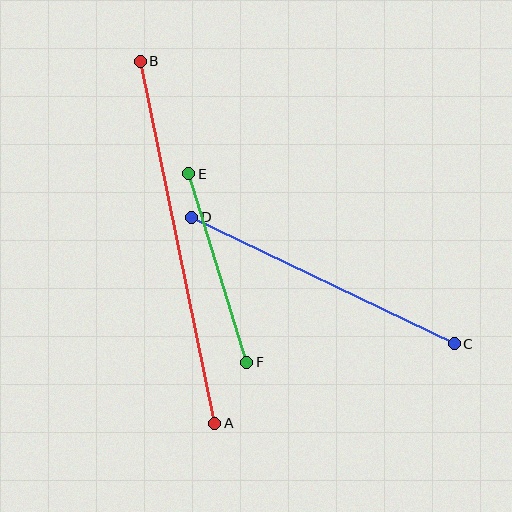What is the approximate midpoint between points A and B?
The midpoint is at approximately (177, 242) pixels.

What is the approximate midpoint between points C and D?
The midpoint is at approximately (323, 280) pixels.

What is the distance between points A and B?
The distance is approximately 370 pixels.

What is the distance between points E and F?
The distance is approximately 197 pixels.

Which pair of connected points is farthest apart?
Points A and B are farthest apart.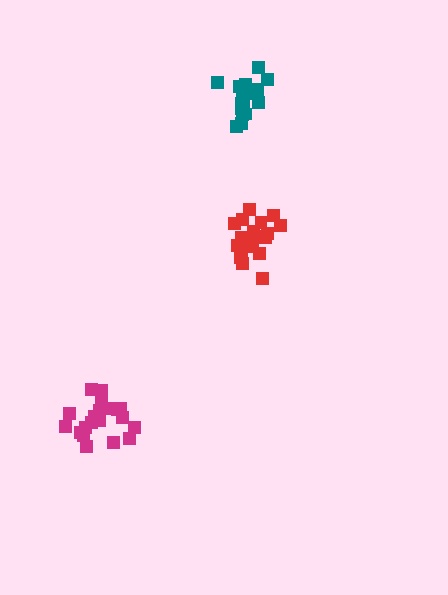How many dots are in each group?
Group 1: 20 dots, Group 2: 20 dots, Group 3: 16 dots (56 total).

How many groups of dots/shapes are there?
There are 3 groups.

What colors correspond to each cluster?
The clusters are colored: magenta, red, teal.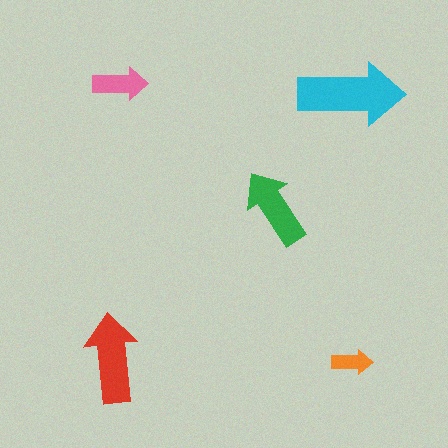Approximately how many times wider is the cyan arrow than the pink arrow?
About 2 times wider.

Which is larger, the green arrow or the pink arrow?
The green one.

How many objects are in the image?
There are 5 objects in the image.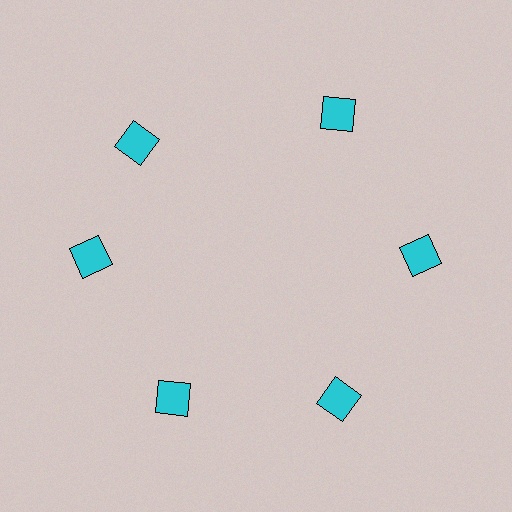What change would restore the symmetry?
The symmetry would be restored by rotating it back into even spacing with its neighbors so that all 6 squares sit at equal angles and equal distance from the center.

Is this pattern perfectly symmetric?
No. The 6 cyan squares are arranged in a ring, but one element near the 11 o'clock position is rotated out of alignment along the ring, breaking the 6-fold rotational symmetry.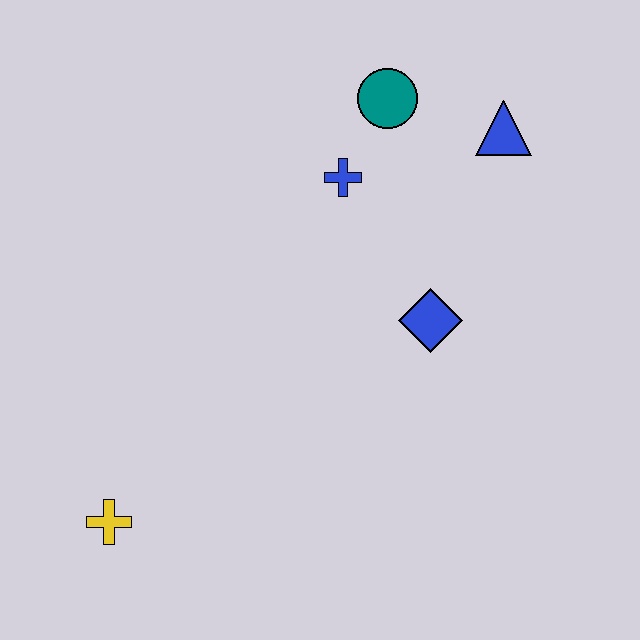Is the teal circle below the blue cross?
No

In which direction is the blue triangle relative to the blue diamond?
The blue triangle is above the blue diamond.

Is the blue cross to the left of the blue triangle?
Yes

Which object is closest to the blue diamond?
The blue cross is closest to the blue diamond.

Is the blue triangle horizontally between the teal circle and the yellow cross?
No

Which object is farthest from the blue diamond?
The yellow cross is farthest from the blue diamond.